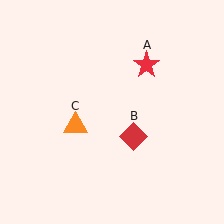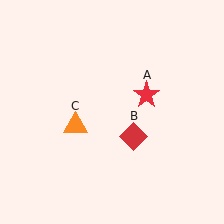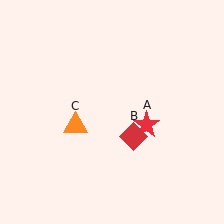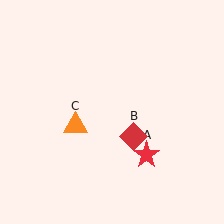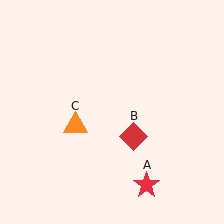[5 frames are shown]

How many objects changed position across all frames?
1 object changed position: red star (object A).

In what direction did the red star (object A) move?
The red star (object A) moved down.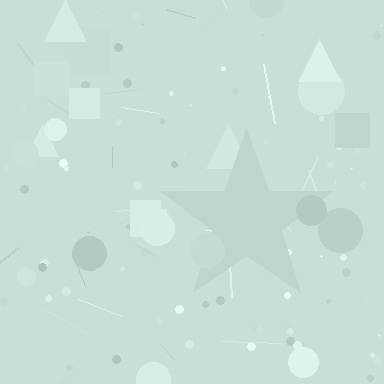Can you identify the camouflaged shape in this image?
The camouflaged shape is a star.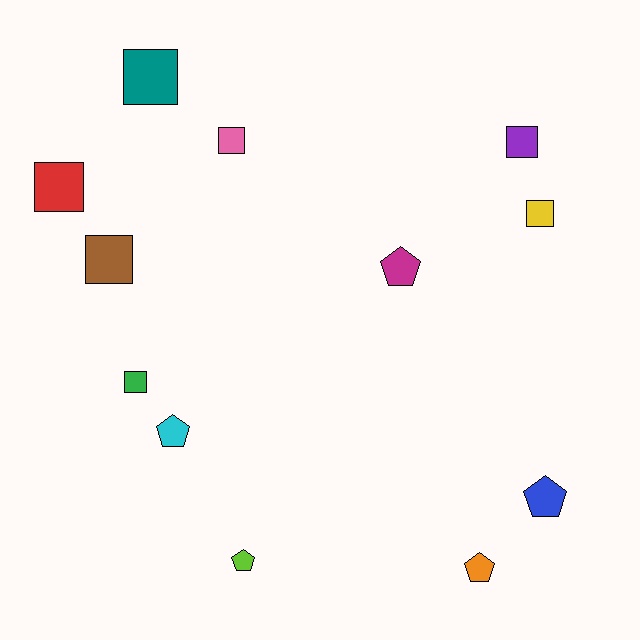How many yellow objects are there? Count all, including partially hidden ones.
There is 1 yellow object.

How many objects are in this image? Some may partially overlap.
There are 12 objects.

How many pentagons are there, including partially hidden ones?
There are 5 pentagons.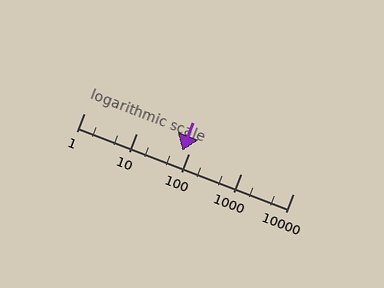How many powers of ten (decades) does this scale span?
The scale spans 4 decades, from 1 to 10000.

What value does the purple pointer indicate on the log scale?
The pointer indicates approximately 78.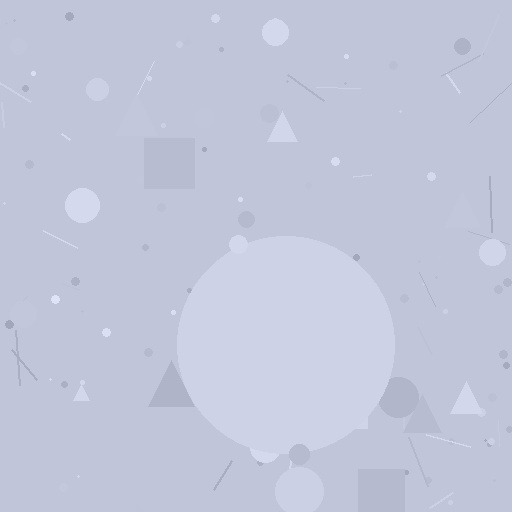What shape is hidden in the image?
A circle is hidden in the image.